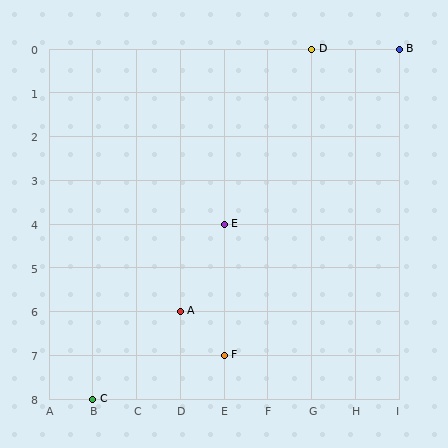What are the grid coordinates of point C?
Point C is at grid coordinates (B, 8).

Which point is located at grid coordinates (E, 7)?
Point F is at (E, 7).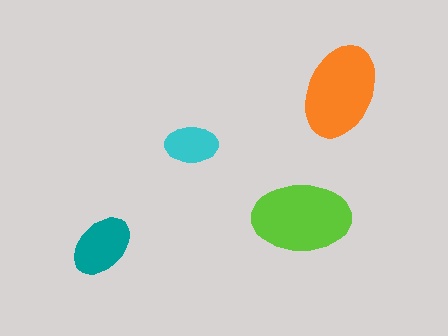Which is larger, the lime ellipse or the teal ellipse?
The lime one.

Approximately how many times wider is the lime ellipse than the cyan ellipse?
About 2 times wider.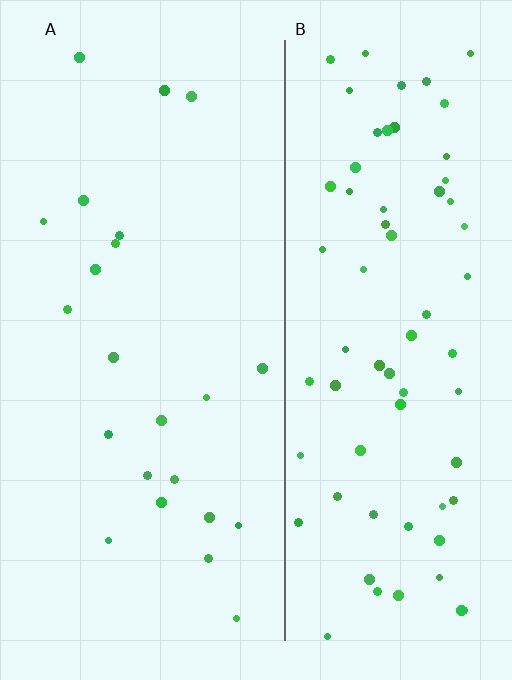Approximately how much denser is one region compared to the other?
Approximately 3.1× — region B over region A.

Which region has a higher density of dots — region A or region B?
B (the right).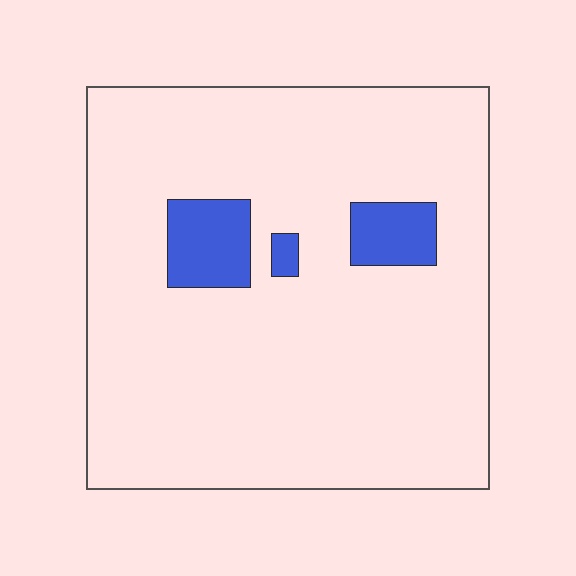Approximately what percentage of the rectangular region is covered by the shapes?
Approximately 10%.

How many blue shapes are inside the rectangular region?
3.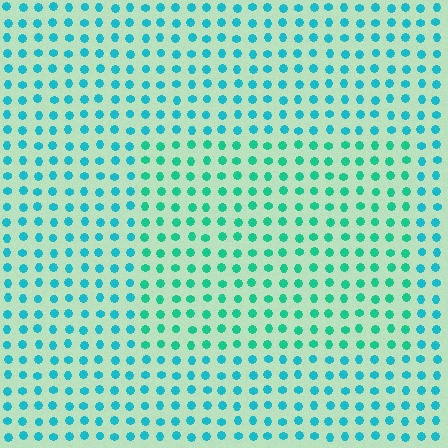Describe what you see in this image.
The image is filled with small cyan elements in a uniform arrangement. A rectangle-shaped region is visible where the elements are tinted to a slightly different hue, forming a subtle color boundary.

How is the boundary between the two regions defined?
The boundary is defined purely by a slight shift in hue (about 26 degrees). Spacing, size, and orientation are identical on both sides.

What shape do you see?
I see a rectangle.